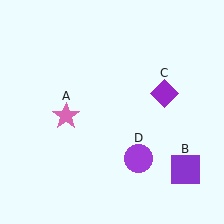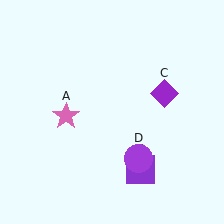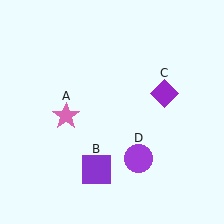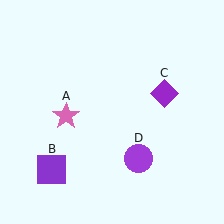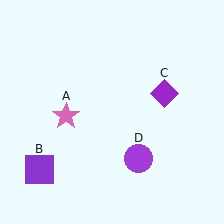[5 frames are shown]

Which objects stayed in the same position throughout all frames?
Pink star (object A) and purple diamond (object C) and purple circle (object D) remained stationary.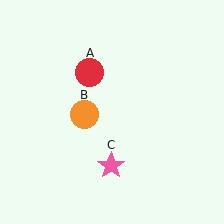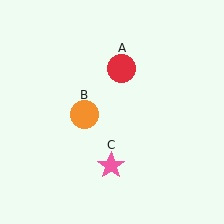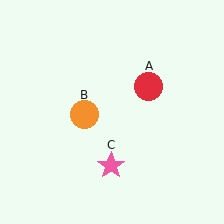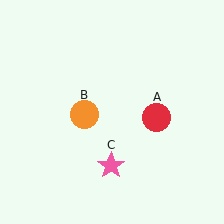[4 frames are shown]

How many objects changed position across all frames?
1 object changed position: red circle (object A).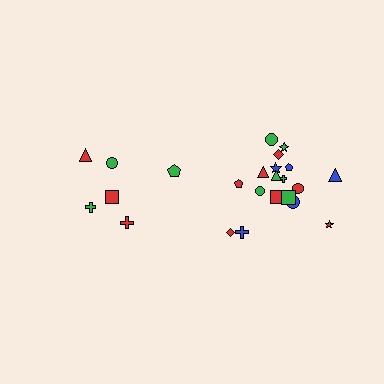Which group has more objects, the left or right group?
The right group.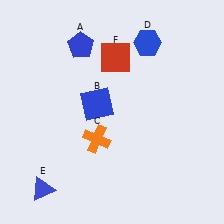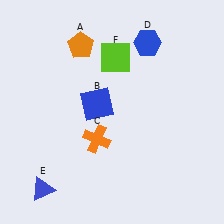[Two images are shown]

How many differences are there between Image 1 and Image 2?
There are 2 differences between the two images.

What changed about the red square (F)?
In Image 1, F is red. In Image 2, it changed to lime.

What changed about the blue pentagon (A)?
In Image 1, A is blue. In Image 2, it changed to orange.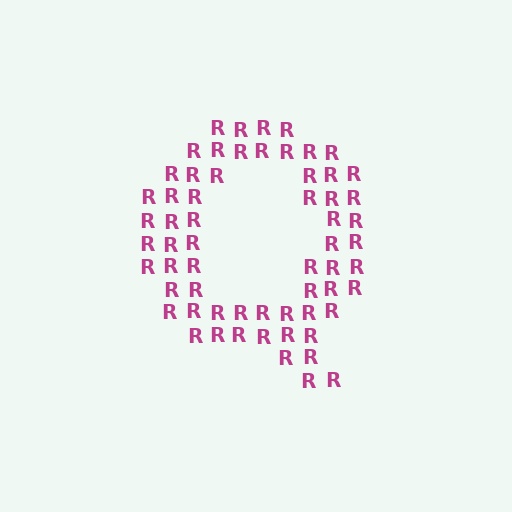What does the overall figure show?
The overall figure shows the letter Q.